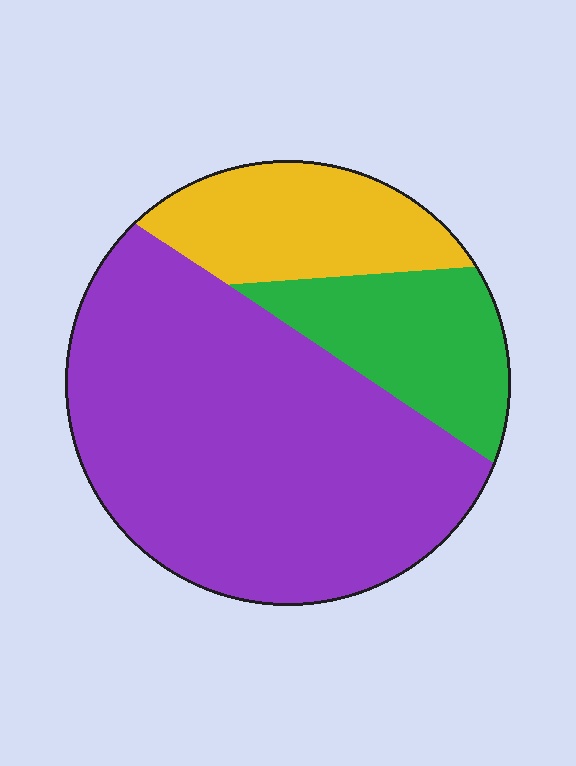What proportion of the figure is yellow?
Yellow covers around 20% of the figure.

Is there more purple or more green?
Purple.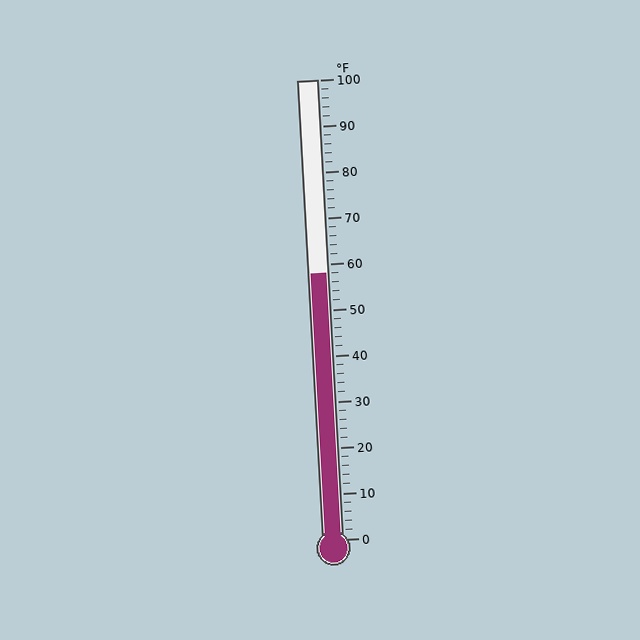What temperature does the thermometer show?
The thermometer shows approximately 58°F.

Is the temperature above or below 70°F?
The temperature is below 70°F.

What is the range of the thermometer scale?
The thermometer scale ranges from 0°F to 100°F.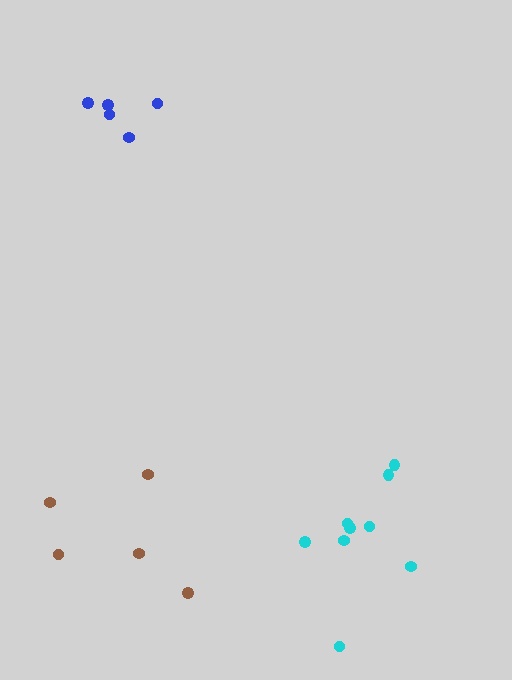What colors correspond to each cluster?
The clusters are colored: cyan, blue, brown.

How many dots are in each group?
Group 1: 9 dots, Group 2: 5 dots, Group 3: 5 dots (19 total).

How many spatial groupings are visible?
There are 3 spatial groupings.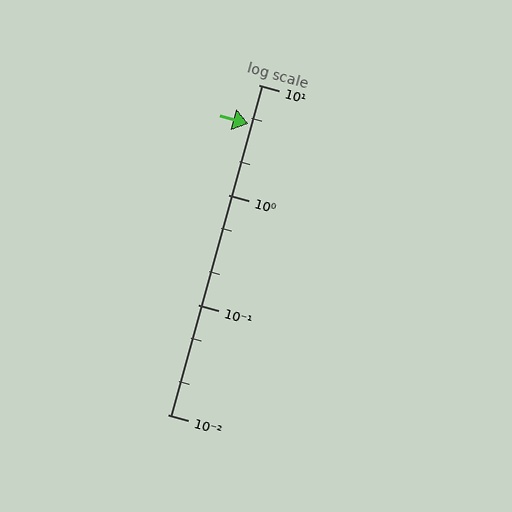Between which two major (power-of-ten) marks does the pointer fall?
The pointer is between 1 and 10.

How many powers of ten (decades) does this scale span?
The scale spans 3 decades, from 0.01 to 10.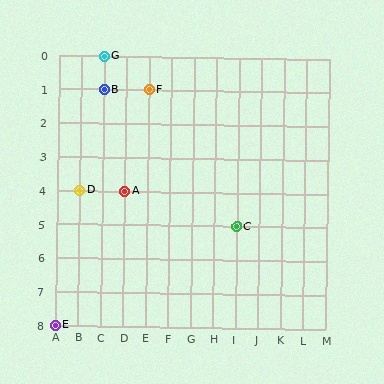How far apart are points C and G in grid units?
Points C and G are 6 columns and 5 rows apart (about 7.8 grid units diagonally).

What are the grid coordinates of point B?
Point B is at grid coordinates (C, 1).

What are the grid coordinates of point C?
Point C is at grid coordinates (I, 5).